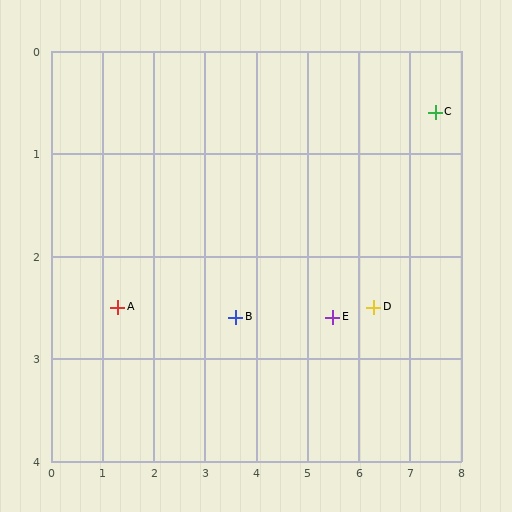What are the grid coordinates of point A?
Point A is at approximately (1.3, 2.5).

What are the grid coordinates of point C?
Point C is at approximately (7.5, 0.6).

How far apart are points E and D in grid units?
Points E and D are about 0.8 grid units apart.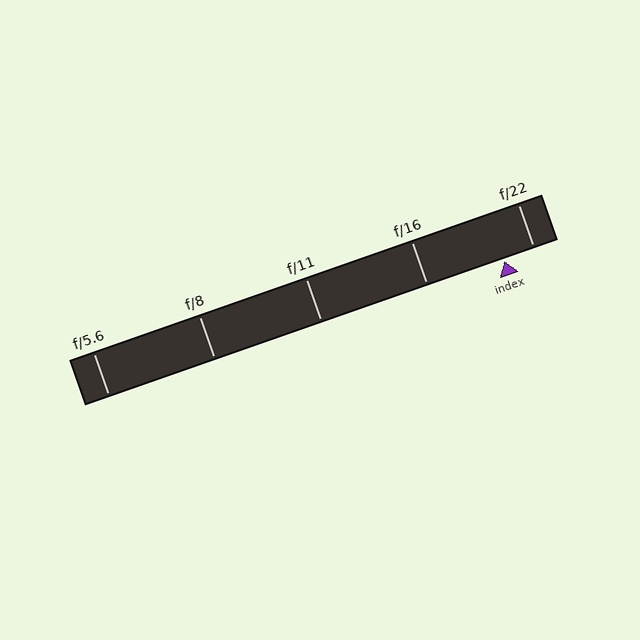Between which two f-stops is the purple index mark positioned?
The index mark is between f/16 and f/22.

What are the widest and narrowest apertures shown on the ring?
The widest aperture shown is f/5.6 and the narrowest is f/22.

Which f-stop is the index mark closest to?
The index mark is closest to f/22.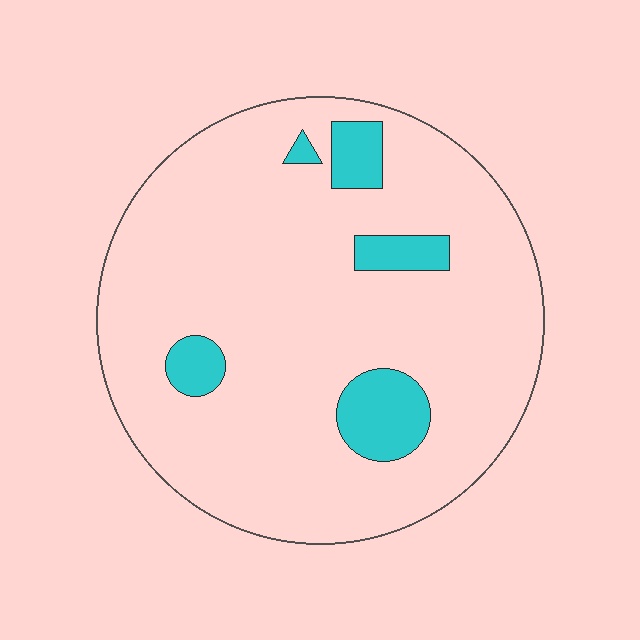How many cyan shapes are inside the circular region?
5.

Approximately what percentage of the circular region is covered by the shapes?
Approximately 10%.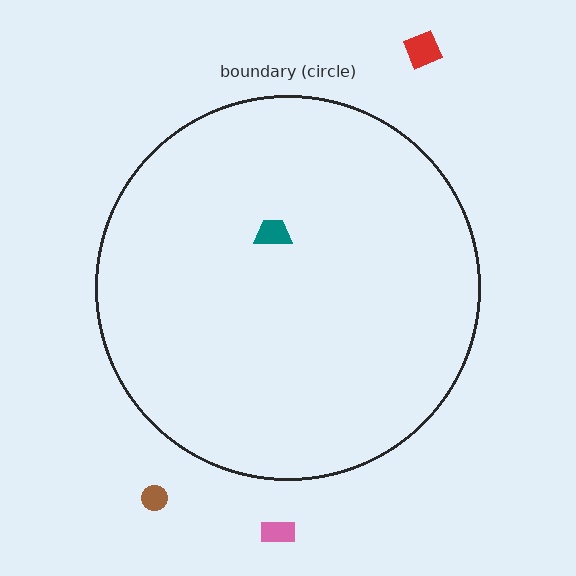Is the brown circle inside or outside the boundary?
Outside.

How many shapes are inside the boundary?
1 inside, 3 outside.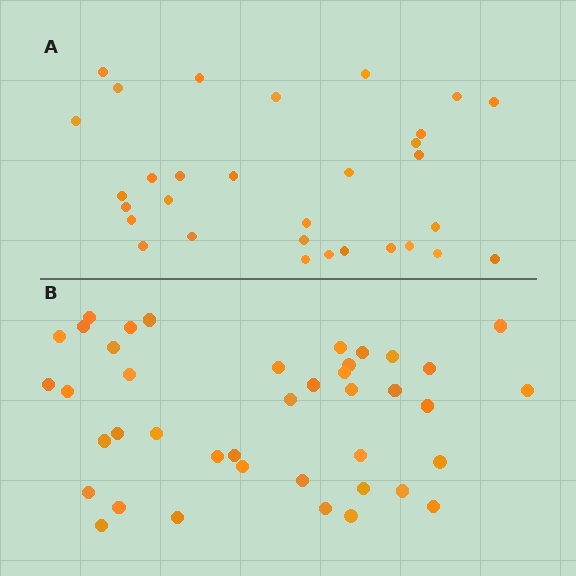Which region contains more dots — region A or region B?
Region B (the bottom region) has more dots.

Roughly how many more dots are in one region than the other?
Region B has roughly 10 or so more dots than region A.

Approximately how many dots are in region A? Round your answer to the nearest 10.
About 30 dots. (The exact count is 31, which rounds to 30.)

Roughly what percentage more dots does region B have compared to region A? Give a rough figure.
About 30% more.